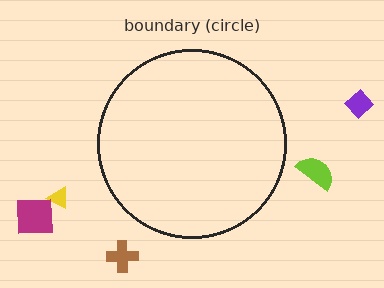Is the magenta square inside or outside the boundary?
Outside.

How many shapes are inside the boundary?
0 inside, 5 outside.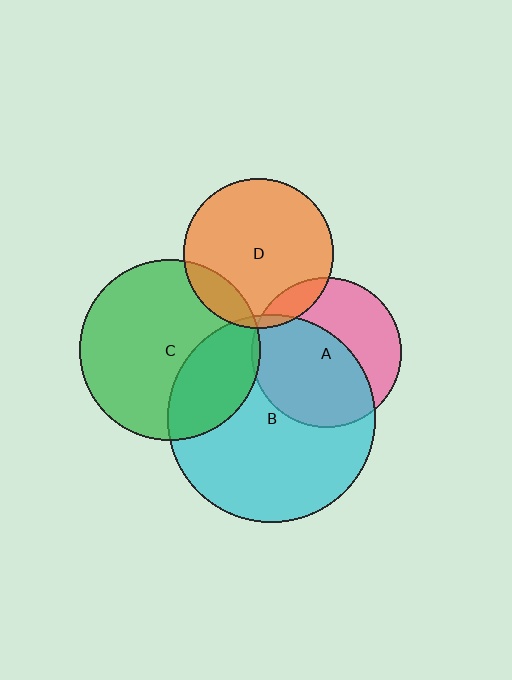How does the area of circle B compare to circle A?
Approximately 1.9 times.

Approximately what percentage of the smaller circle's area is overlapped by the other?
Approximately 60%.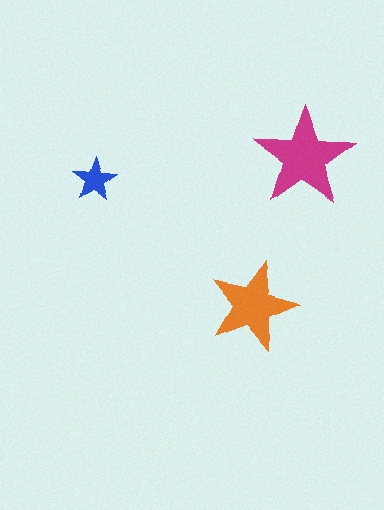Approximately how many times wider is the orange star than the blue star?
About 2 times wider.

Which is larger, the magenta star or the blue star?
The magenta one.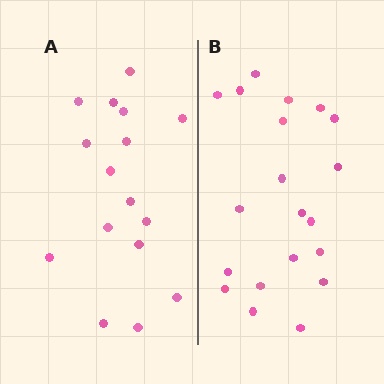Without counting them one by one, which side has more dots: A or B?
Region B (the right region) has more dots.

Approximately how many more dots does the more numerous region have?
Region B has about 4 more dots than region A.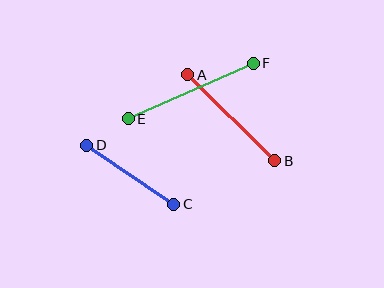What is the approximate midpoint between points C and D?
The midpoint is at approximately (130, 175) pixels.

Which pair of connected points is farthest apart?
Points E and F are farthest apart.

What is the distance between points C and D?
The distance is approximately 105 pixels.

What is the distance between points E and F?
The distance is approximately 137 pixels.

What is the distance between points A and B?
The distance is approximately 122 pixels.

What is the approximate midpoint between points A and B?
The midpoint is at approximately (231, 118) pixels.